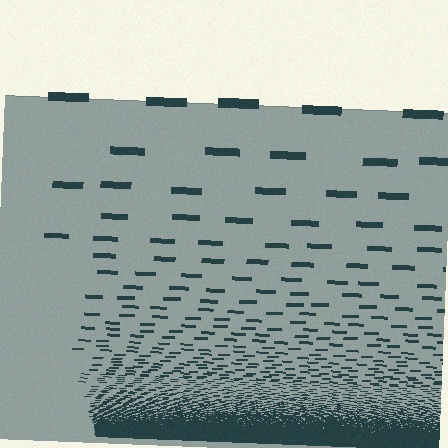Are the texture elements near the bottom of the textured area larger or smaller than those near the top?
Smaller. The gradient is inverted — elements near the bottom are smaller and denser.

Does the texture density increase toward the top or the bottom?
Density increases toward the bottom.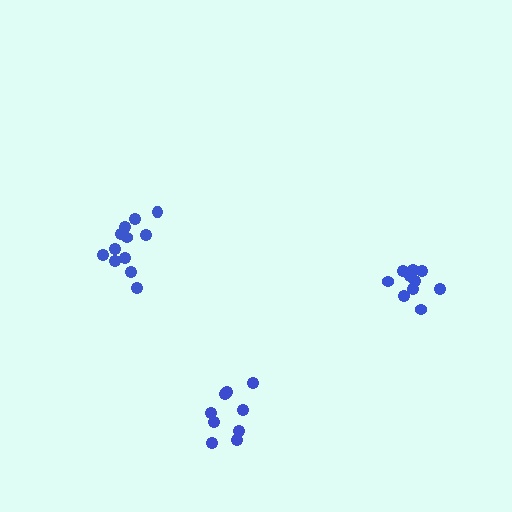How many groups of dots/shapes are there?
There are 3 groups.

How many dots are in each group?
Group 1: 10 dots, Group 2: 9 dots, Group 3: 12 dots (31 total).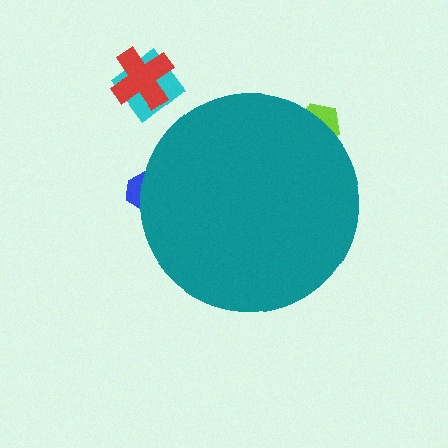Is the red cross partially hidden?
No, the red cross is fully visible.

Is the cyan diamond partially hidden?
No, the cyan diamond is fully visible.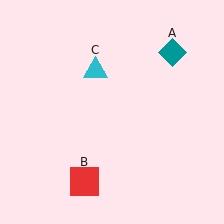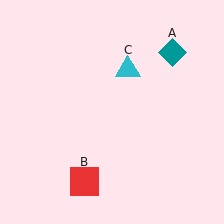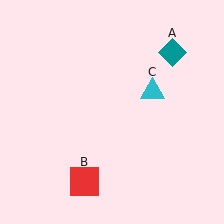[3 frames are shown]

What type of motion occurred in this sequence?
The cyan triangle (object C) rotated clockwise around the center of the scene.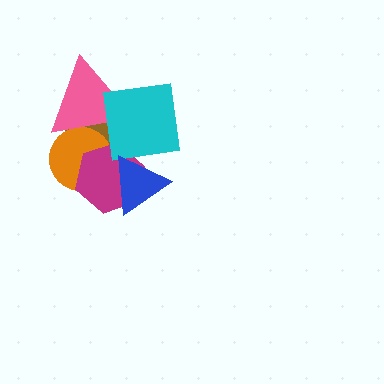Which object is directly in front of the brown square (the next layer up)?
The orange circle is directly in front of the brown square.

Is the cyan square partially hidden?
Yes, it is partially covered by another shape.